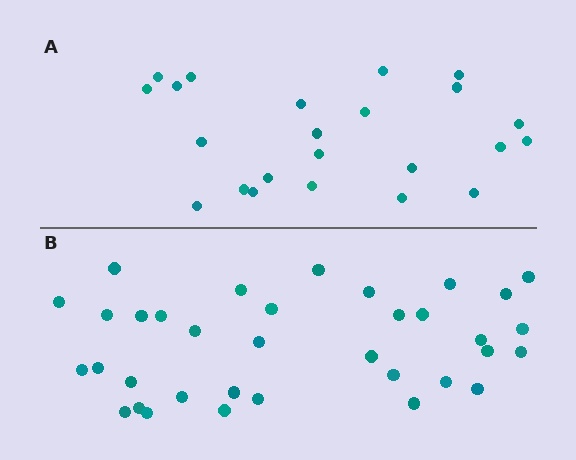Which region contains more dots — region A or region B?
Region B (the bottom region) has more dots.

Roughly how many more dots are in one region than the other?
Region B has roughly 12 or so more dots than region A.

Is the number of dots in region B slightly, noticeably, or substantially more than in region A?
Region B has substantially more. The ratio is roughly 1.5 to 1.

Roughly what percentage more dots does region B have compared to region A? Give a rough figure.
About 50% more.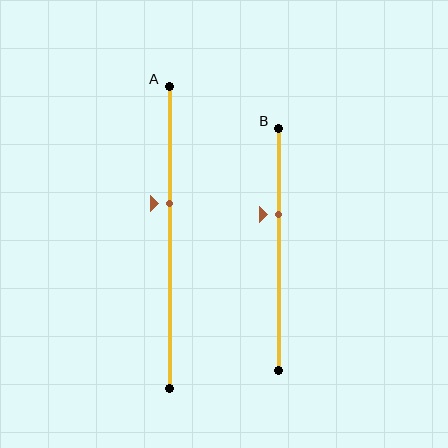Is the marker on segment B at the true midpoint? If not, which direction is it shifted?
No, the marker on segment B is shifted upward by about 14% of the segment length.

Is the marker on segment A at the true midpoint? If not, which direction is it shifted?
No, the marker on segment A is shifted upward by about 11% of the segment length.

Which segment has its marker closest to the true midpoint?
Segment A has its marker closest to the true midpoint.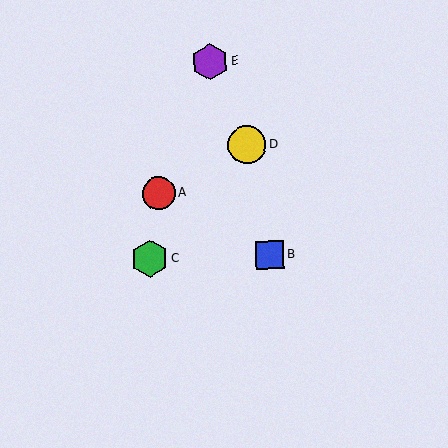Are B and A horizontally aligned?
No, B is at y≈255 and A is at y≈193.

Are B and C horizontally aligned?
Yes, both are at y≈255.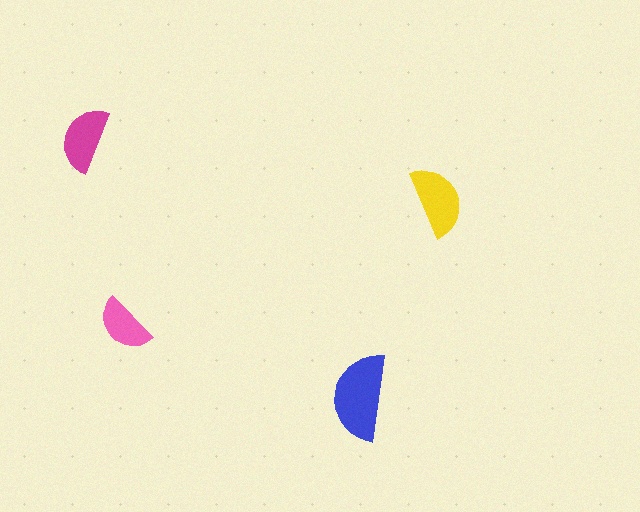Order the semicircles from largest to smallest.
the blue one, the yellow one, the magenta one, the pink one.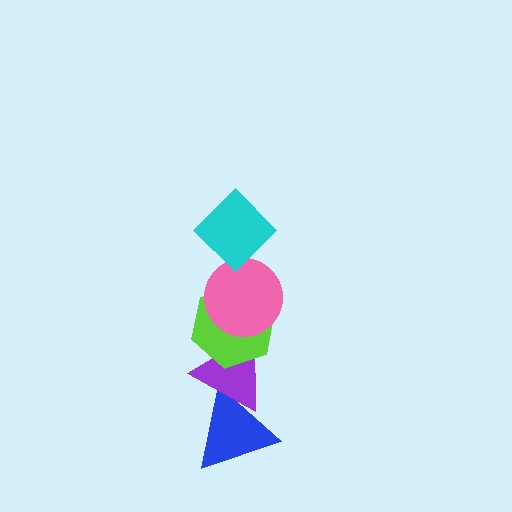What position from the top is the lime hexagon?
The lime hexagon is 3rd from the top.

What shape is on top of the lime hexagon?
The pink circle is on top of the lime hexagon.